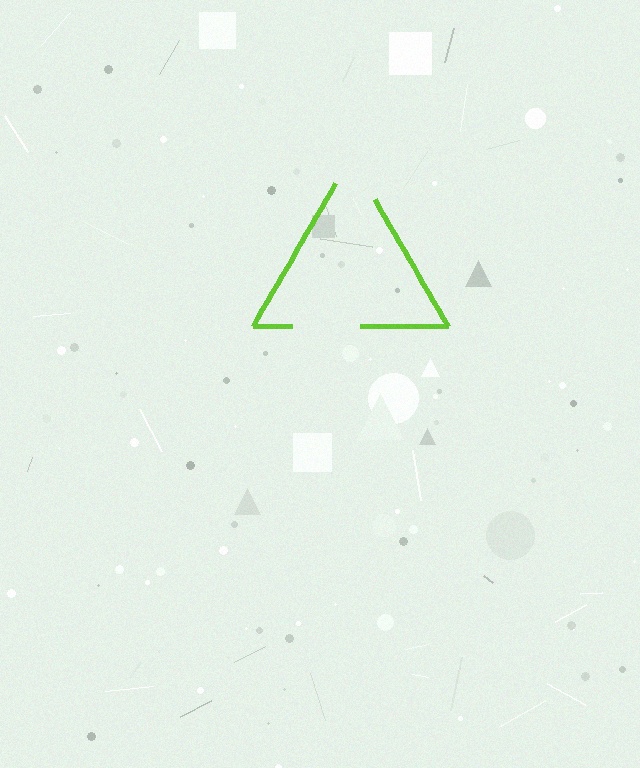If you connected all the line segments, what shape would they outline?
They would outline a triangle.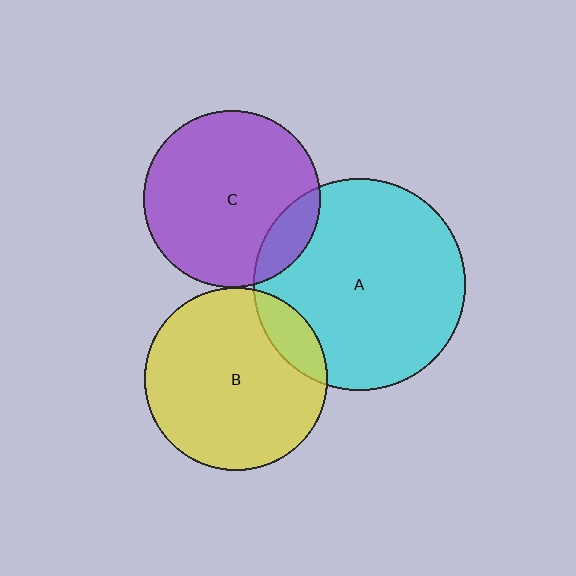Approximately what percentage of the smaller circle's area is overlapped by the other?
Approximately 15%.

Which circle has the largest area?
Circle A (cyan).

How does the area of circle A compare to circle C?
Approximately 1.4 times.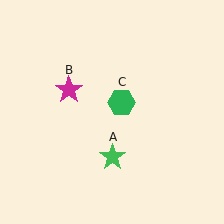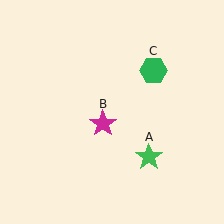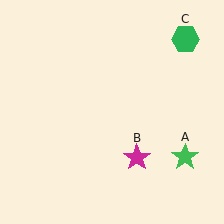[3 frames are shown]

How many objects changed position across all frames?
3 objects changed position: green star (object A), magenta star (object B), green hexagon (object C).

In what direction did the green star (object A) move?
The green star (object A) moved right.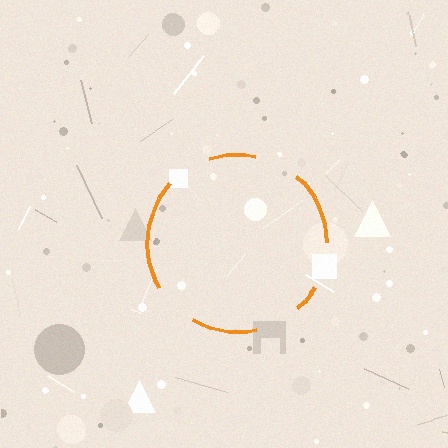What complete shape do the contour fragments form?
The contour fragments form a circle.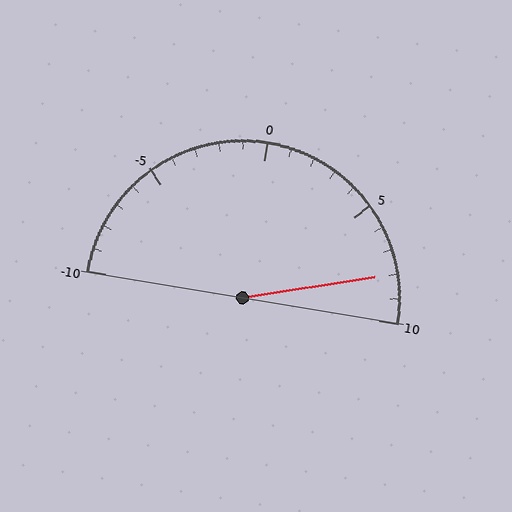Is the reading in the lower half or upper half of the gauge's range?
The reading is in the upper half of the range (-10 to 10).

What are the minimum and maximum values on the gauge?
The gauge ranges from -10 to 10.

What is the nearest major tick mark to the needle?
The nearest major tick mark is 10.